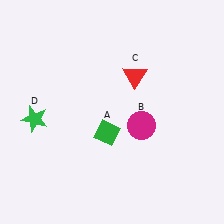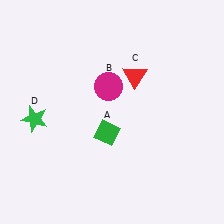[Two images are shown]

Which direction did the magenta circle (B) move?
The magenta circle (B) moved up.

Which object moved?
The magenta circle (B) moved up.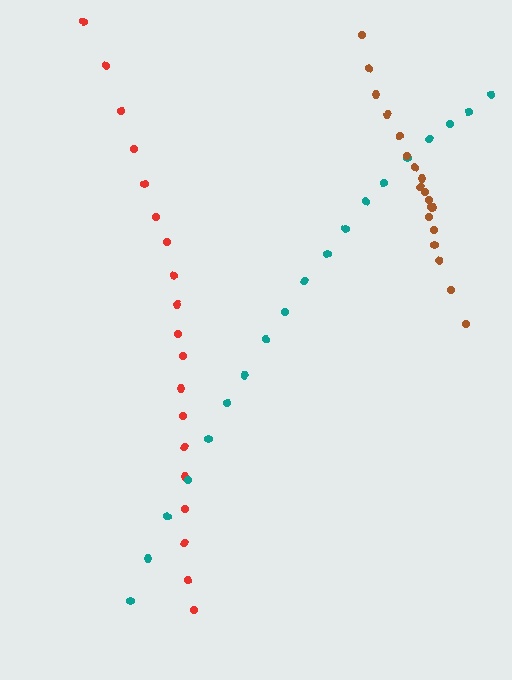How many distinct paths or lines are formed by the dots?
There are 3 distinct paths.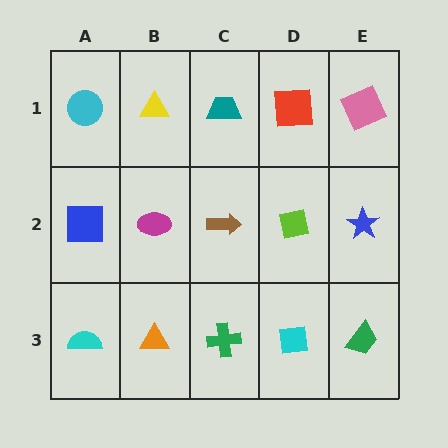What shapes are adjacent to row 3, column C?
A brown arrow (row 2, column C), an orange triangle (row 3, column B), a cyan square (row 3, column D).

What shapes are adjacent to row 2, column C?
A teal trapezoid (row 1, column C), a green cross (row 3, column C), a magenta ellipse (row 2, column B), a lime square (row 2, column D).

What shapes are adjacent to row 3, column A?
A blue square (row 2, column A), an orange triangle (row 3, column B).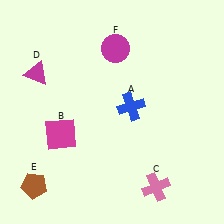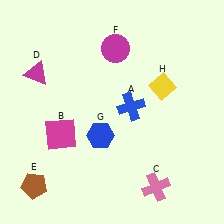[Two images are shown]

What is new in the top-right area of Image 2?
A yellow diamond (H) was added in the top-right area of Image 2.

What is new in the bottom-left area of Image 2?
A blue hexagon (G) was added in the bottom-left area of Image 2.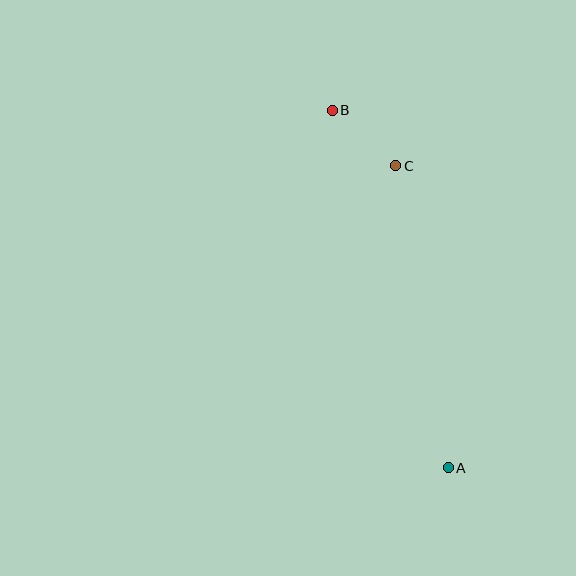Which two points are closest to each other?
Points B and C are closest to each other.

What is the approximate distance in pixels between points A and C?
The distance between A and C is approximately 306 pixels.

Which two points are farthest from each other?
Points A and B are farthest from each other.